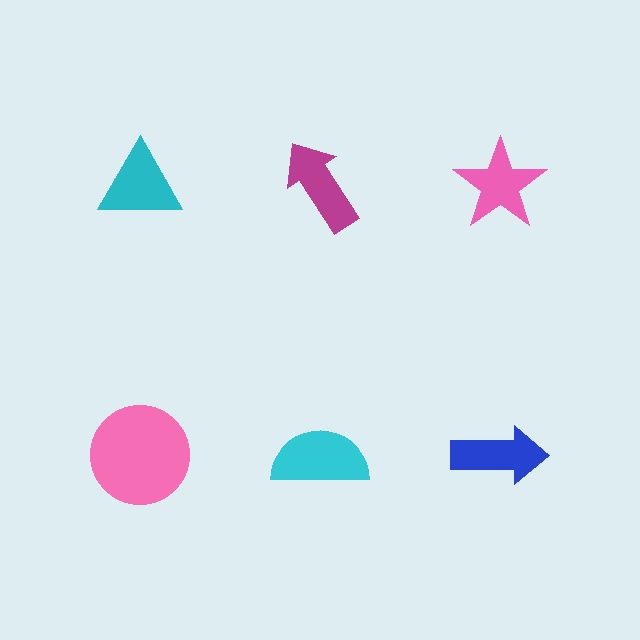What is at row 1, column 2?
A magenta arrow.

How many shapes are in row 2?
3 shapes.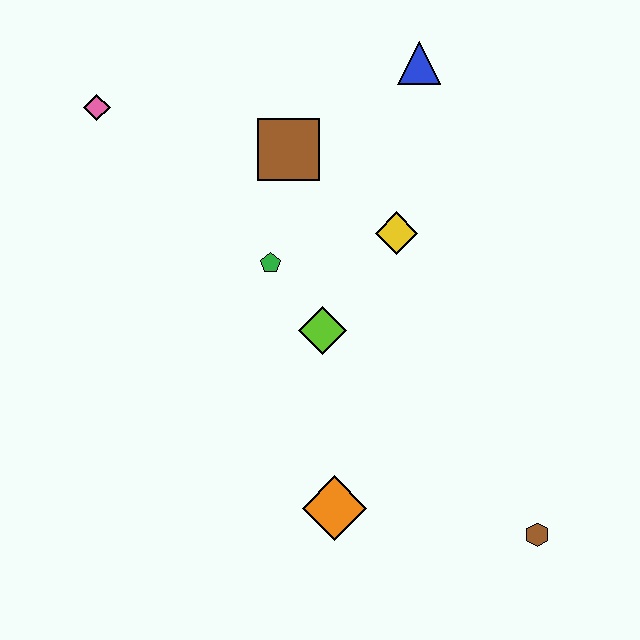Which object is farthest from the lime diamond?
The pink diamond is farthest from the lime diamond.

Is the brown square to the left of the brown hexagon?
Yes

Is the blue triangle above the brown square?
Yes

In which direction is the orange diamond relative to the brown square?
The orange diamond is below the brown square.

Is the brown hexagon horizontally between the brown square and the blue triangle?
No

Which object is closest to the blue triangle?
The brown square is closest to the blue triangle.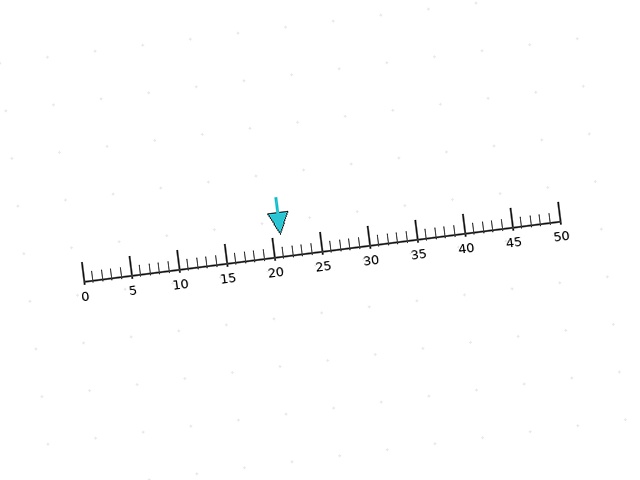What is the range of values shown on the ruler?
The ruler shows values from 0 to 50.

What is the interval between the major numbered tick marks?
The major tick marks are spaced 5 units apart.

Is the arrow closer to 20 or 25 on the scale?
The arrow is closer to 20.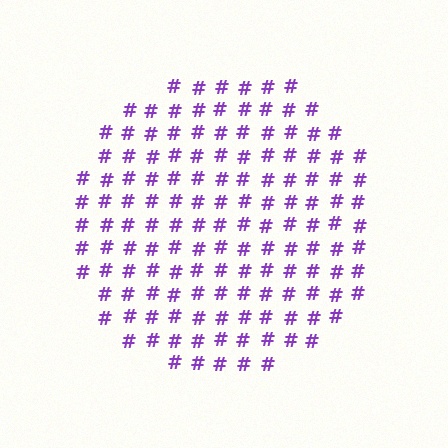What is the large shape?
The large shape is a circle.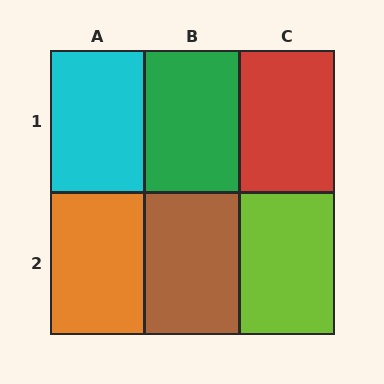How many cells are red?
1 cell is red.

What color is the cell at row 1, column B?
Green.